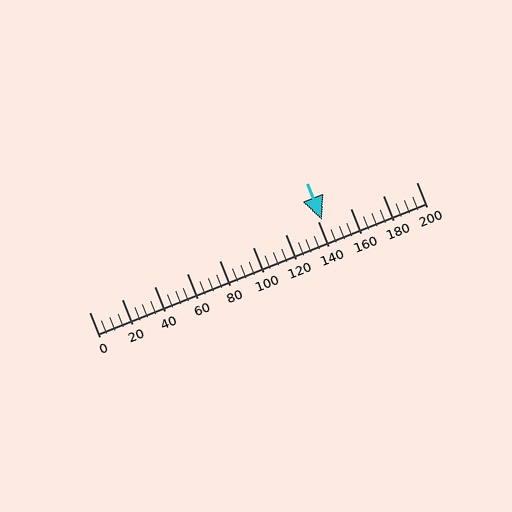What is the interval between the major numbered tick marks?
The major tick marks are spaced 20 units apart.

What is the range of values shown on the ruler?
The ruler shows values from 0 to 200.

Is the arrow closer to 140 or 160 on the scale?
The arrow is closer to 140.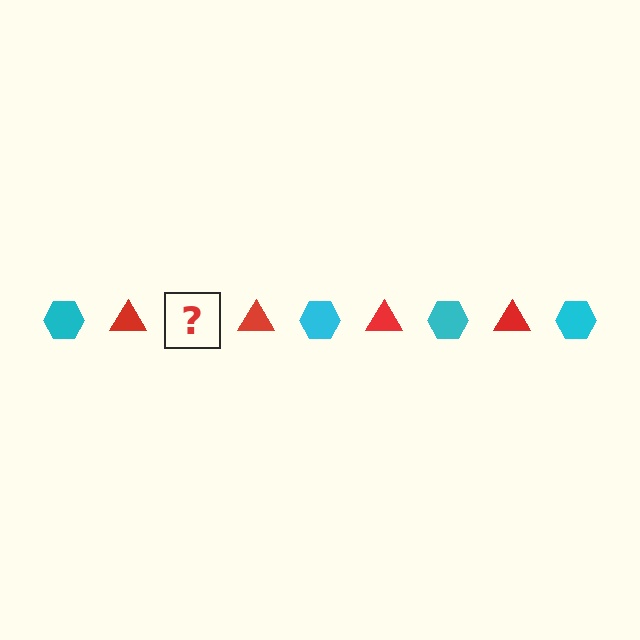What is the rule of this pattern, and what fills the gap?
The rule is that the pattern alternates between cyan hexagon and red triangle. The gap should be filled with a cyan hexagon.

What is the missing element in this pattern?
The missing element is a cyan hexagon.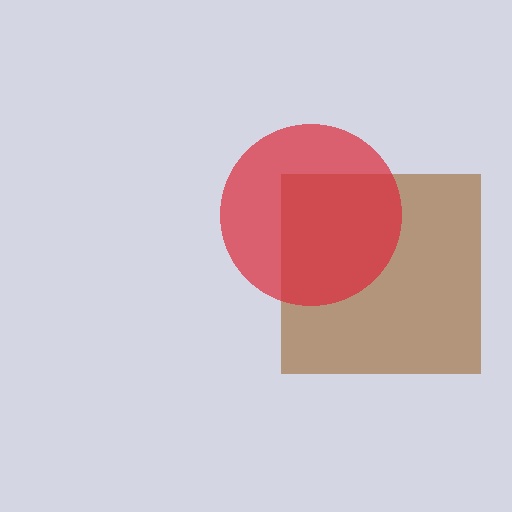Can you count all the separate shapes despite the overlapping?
Yes, there are 2 separate shapes.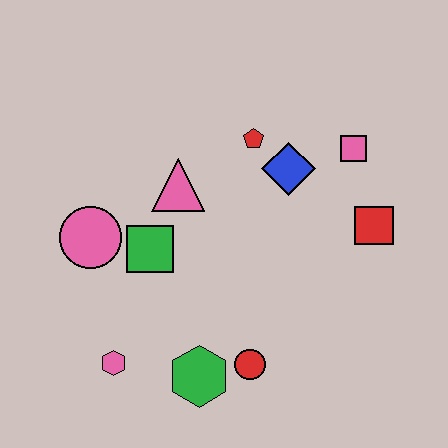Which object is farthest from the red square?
The pink hexagon is farthest from the red square.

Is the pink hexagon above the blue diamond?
No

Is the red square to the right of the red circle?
Yes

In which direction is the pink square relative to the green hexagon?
The pink square is above the green hexagon.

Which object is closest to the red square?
The pink square is closest to the red square.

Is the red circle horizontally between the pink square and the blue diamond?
No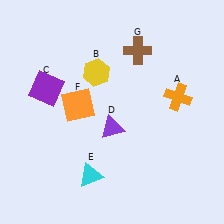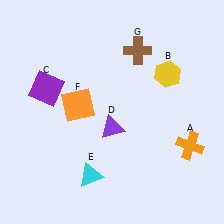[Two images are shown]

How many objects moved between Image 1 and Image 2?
2 objects moved between the two images.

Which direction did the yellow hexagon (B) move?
The yellow hexagon (B) moved right.